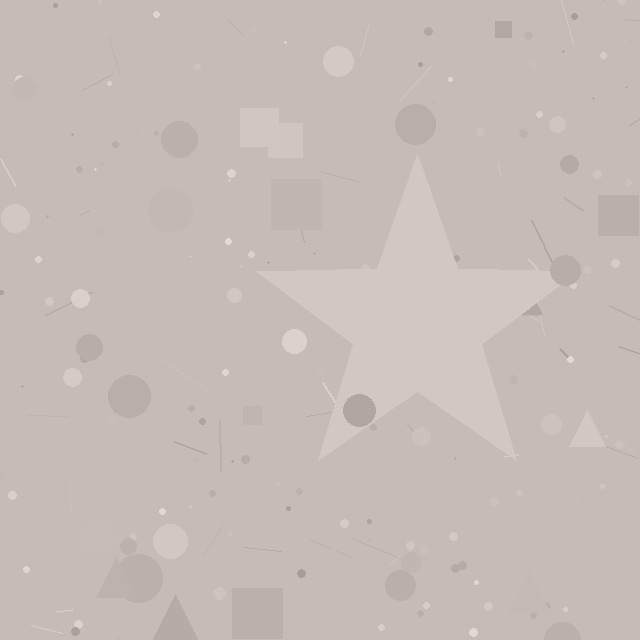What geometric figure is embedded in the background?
A star is embedded in the background.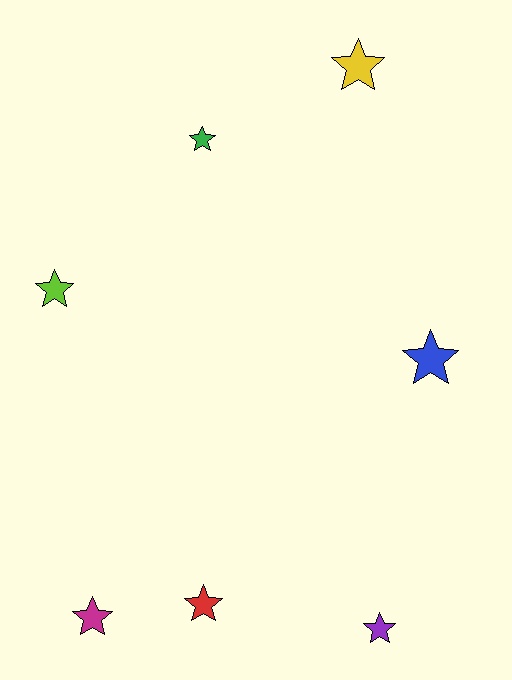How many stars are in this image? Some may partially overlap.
There are 7 stars.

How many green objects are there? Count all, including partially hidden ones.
There is 1 green object.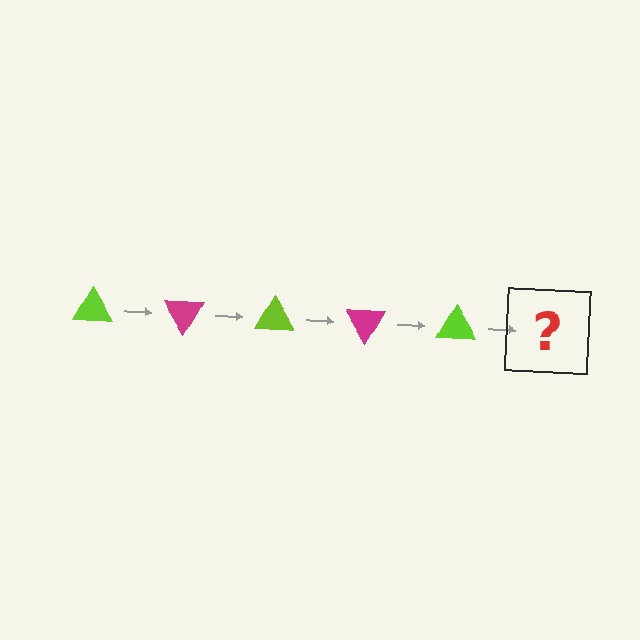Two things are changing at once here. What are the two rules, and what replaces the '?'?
The two rules are that it rotates 60 degrees each step and the color cycles through lime and magenta. The '?' should be a magenta triangle, rotated 300 degrees from the start.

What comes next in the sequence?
The next element should be a magenta triangle, rotated 300 degrees from the start.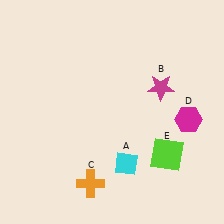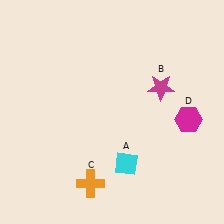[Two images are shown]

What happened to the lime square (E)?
The lime square (E) was removed in Image 2. It was in the bottom-right area of Image 1.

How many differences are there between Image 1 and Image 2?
There is 1 difference between the two images.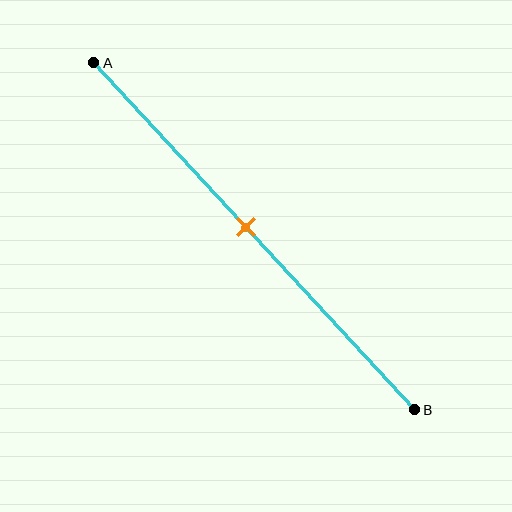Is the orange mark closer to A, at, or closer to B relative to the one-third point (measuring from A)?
The orange mark is closer to point B than the one-third point of segment AB.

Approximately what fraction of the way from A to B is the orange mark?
The orange mark is approximately 45% of the way from A to B.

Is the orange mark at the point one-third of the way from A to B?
No, the mark is at about 45% from A, not at the 33% one-third point.